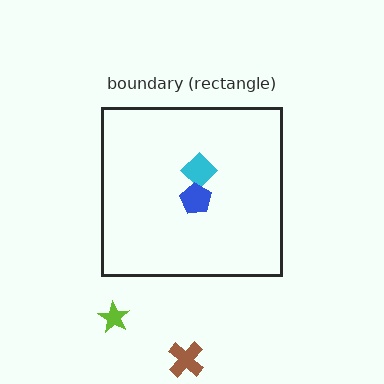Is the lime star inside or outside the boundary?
Outside.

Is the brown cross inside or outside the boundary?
Outside.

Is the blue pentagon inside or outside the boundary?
Inside.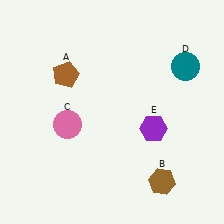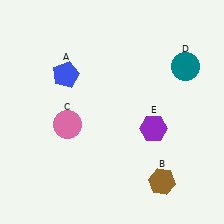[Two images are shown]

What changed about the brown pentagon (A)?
In Image 1, A is brown. In Image 2, it changed to blue.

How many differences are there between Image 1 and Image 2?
There is 1 difference between the two images.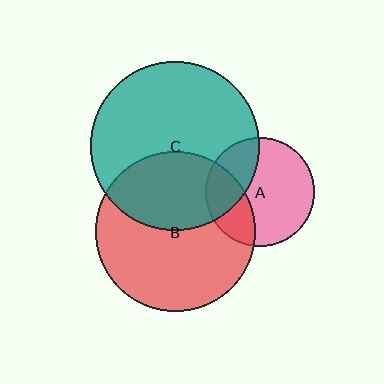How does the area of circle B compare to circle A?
Approximately 2.1 times.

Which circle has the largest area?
Circle C (teal).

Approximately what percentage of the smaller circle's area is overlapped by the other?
Approximately 30%.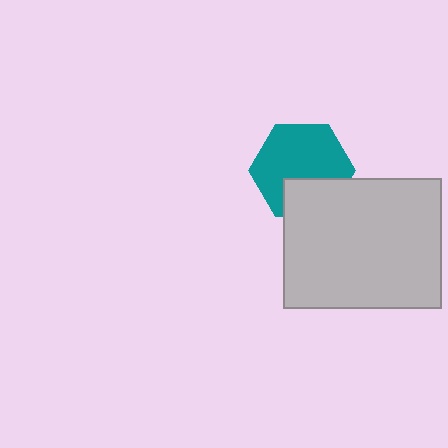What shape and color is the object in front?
The object in front is a light gray rectangle.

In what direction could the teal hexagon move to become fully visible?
The teal hexagon could move up. That would shift it out from behind the light gray rectangle entirely.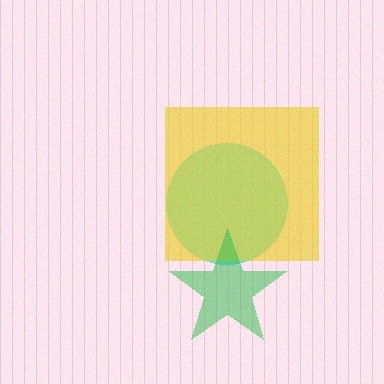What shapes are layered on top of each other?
The layered shapes are: a cyan circle, a yellow square, a green star.